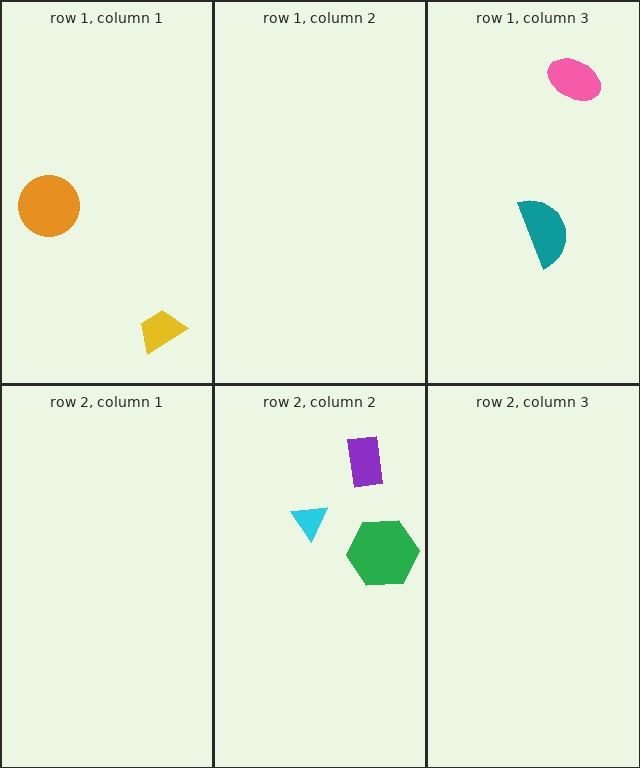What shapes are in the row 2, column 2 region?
The green hexagon, the purple rectangle, the cyan triangle.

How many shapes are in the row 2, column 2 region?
3.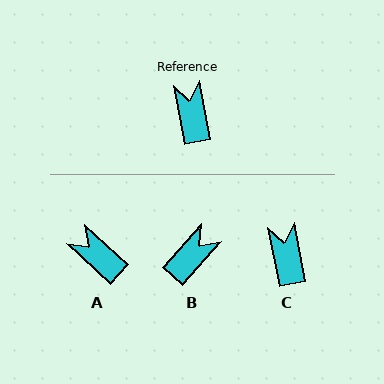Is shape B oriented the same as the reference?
No, it is off by about 53 degrees.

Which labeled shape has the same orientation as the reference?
C.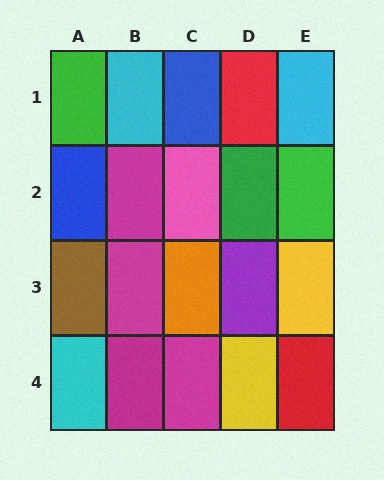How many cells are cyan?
3 cells are cyan.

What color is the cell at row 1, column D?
Red.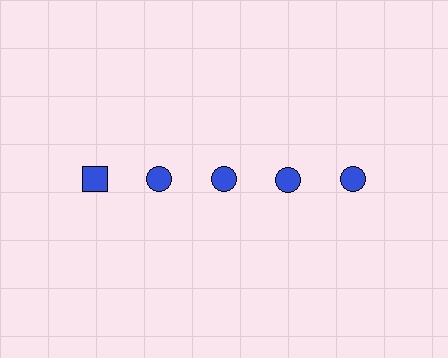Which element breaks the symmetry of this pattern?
The blue square in the top row, leftmost column breaks the symmetry. All other shapes are blue circles.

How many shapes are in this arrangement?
There are 5 shapes arranged in a grid pattern.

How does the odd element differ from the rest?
It has a different shape: square instead of circle.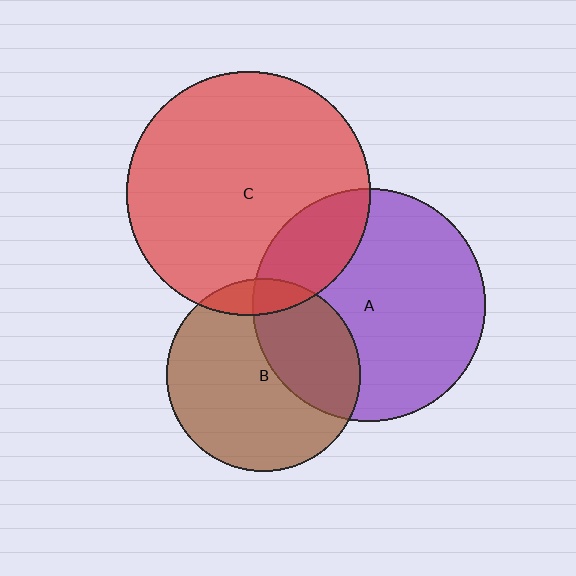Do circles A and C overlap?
Yes.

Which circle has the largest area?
Circle C (red).